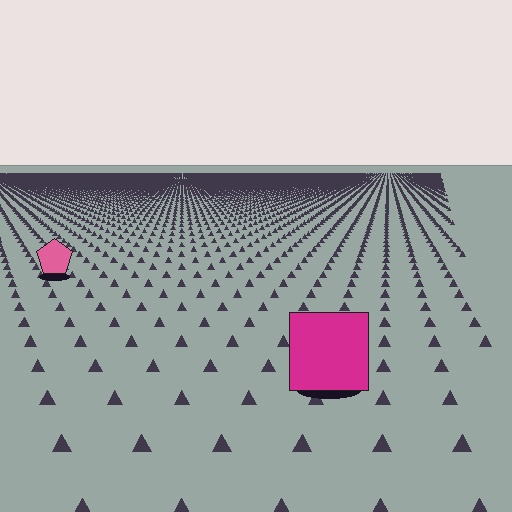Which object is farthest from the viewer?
The pink pentagon is farthest from the viewer. It appears smaller and the ground texture around it is denser.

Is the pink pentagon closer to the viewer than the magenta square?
No. The magenta square is closer — you can tell from the texture gradient: the ground texture is coarser near it.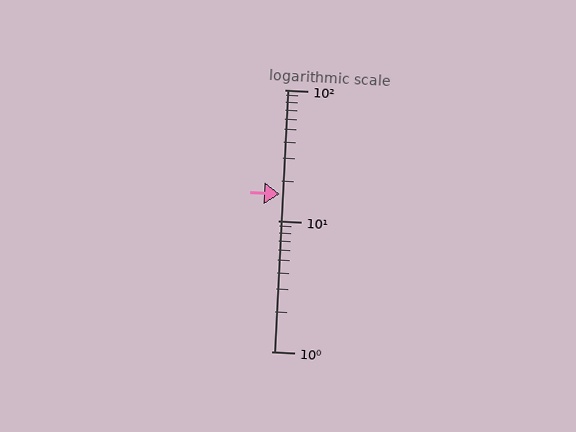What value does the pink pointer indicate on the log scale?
The pointer indicates approximately 16.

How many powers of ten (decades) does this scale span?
The scale spans 2 decades, from 1 to 100.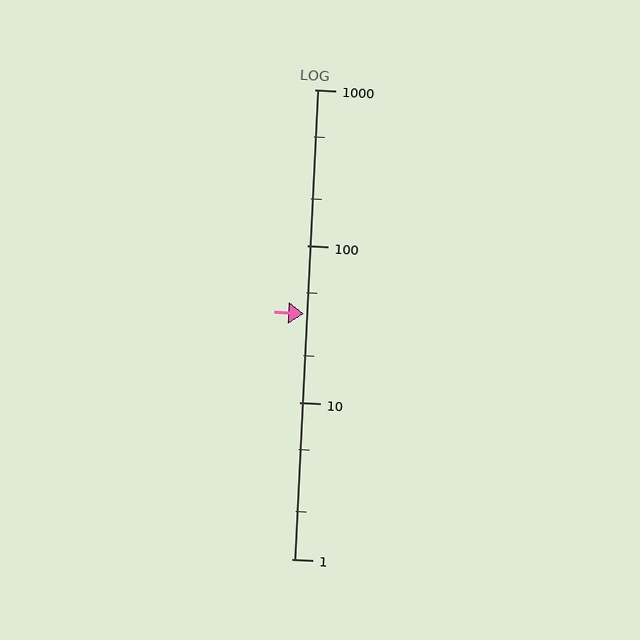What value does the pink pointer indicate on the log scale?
The pointer indicates approximately 37.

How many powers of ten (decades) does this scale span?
The scale spans 3 decades, from 1 to 1000.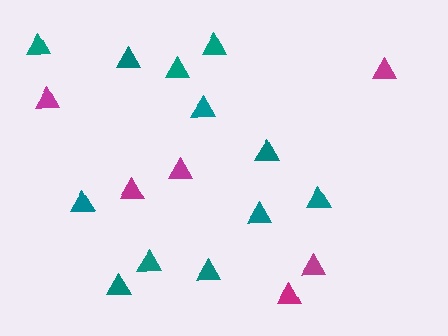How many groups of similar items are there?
There are 2 groups: one group of magenta triangles (6) and one group of teal triangles (12).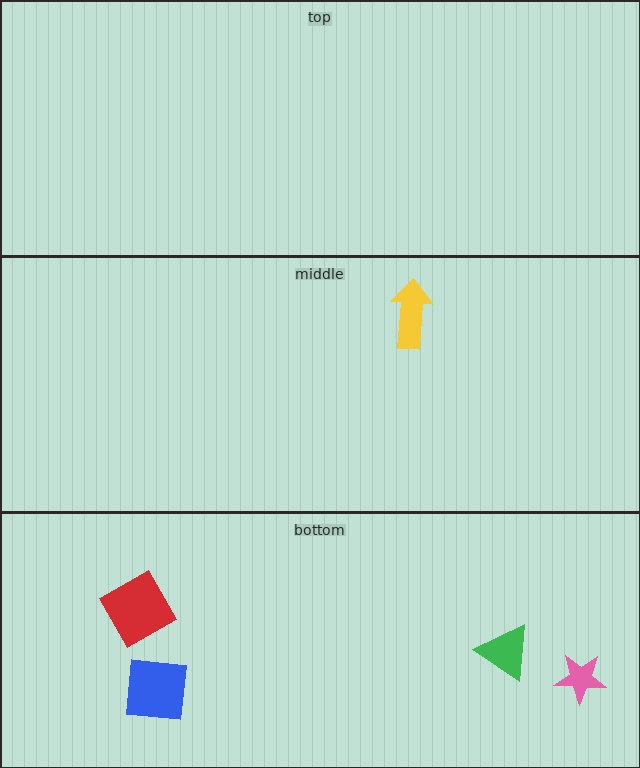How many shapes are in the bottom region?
4.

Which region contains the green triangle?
The bottom region.